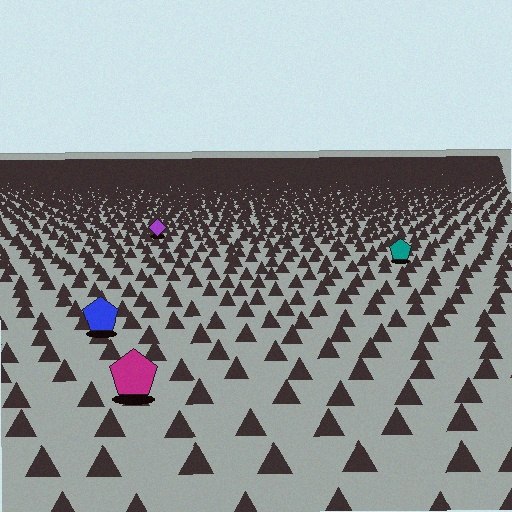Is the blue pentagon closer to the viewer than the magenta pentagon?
No. The magenta pentagon is closer — you can tell from the texture gradient: the ground texture is coarser near it.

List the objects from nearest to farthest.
From nearest to farthest: the magenta pentagon, the blue pentagon, the teal pentagon, the purple diamond.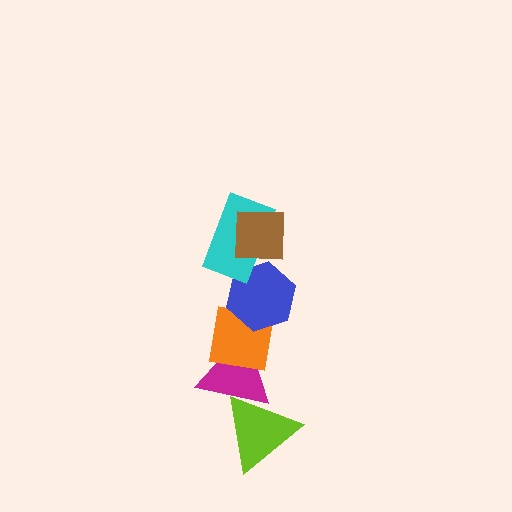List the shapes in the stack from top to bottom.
From top to bottom: the brown square, the cyan rectangle, the blue hexagon, the orange square, the magenta triangle, the lime triangle.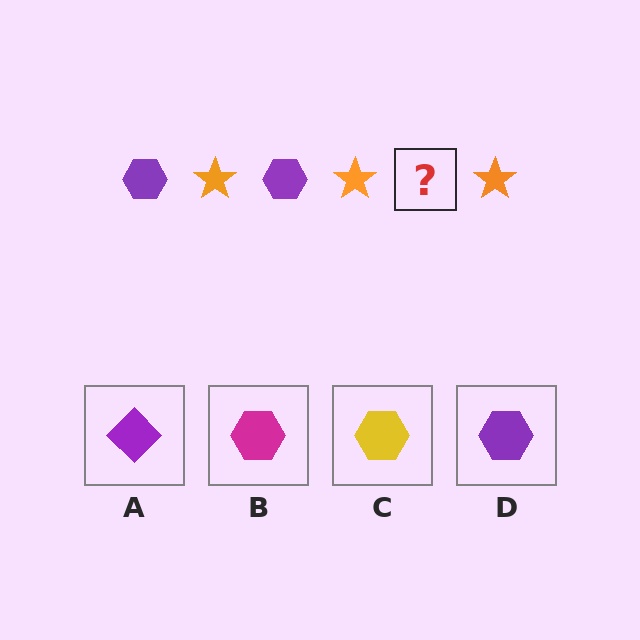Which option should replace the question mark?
Option D.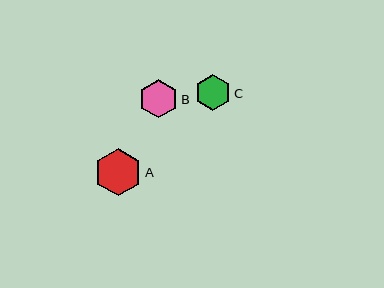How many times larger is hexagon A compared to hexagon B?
Hexagon A is approximately 1.2 times the size of hexagon B.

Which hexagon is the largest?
Hexagon A is the largest with a size of approximately 47 pixels.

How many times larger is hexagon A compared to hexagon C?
Hexagon A is approximately 1.3 times the size of hexagon C.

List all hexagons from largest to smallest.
From largest to smallest: A, B, C.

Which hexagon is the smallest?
Hexagon C is the smallest with a size of approximately 36 pixels.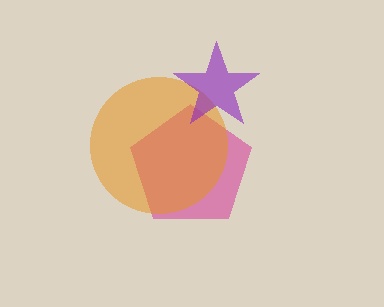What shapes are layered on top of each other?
The layered shapes are: a magenta pentagon, an orange circle, a purple star.